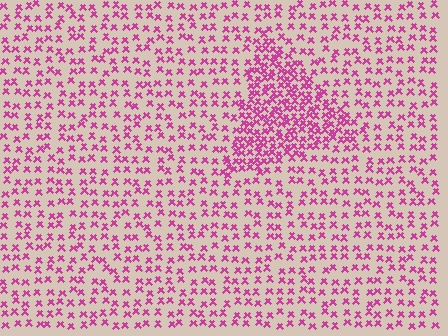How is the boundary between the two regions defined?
The boundary is defined by a change in element density (approximately 2.2x ratio). All elements are the same color, size, and shape.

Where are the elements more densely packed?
The elements are more densely packed inside the triangle boundary.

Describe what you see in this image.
The image contains small magenta elements arranged at two different densities. A triangle-shaped region is visible where the elements are more densely packed than the surrounding area.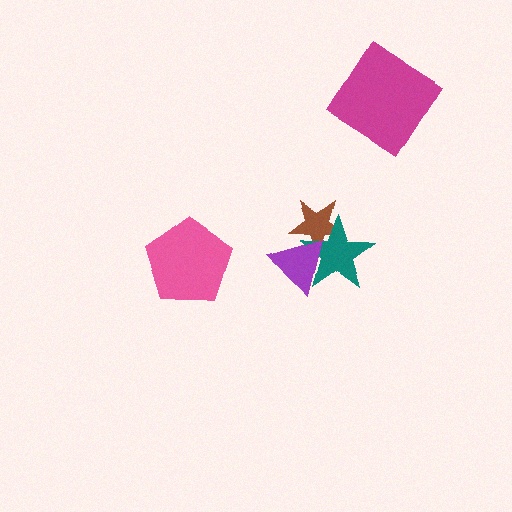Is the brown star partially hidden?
Yes, it is partially covered by another shape.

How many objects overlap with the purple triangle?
2 objects overlap with the purple triangle.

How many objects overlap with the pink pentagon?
0 objects overlap with the pink pentagon.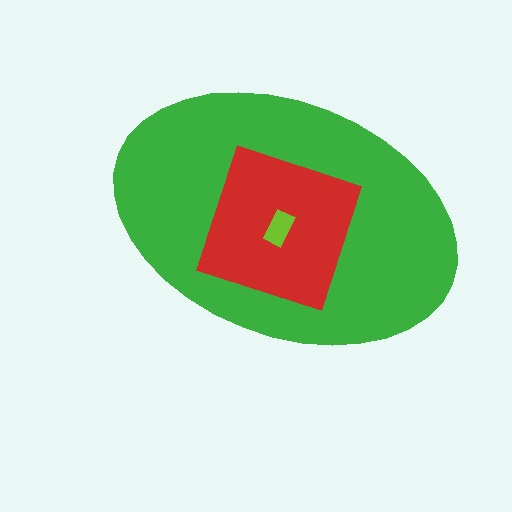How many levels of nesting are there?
3.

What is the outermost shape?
The green ellipse.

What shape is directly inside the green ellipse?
The red square.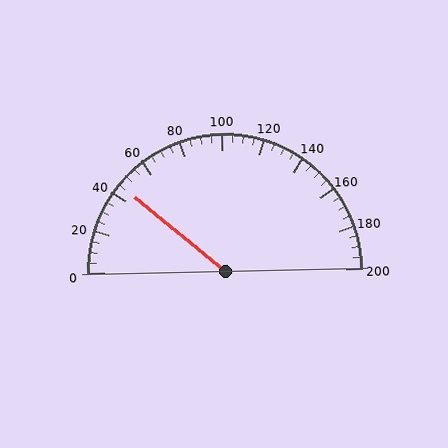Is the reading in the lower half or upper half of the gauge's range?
The reading is in the lower half of the range (0 to 200).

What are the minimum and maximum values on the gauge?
The gauge ranges from 0 to 200.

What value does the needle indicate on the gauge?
The needle indicates approximately 45.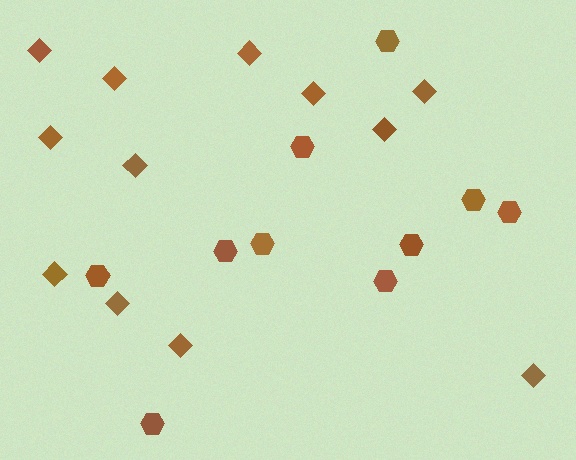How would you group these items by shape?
There are 2 groups: one group of hexagons (10) and one group of diamonds (12).